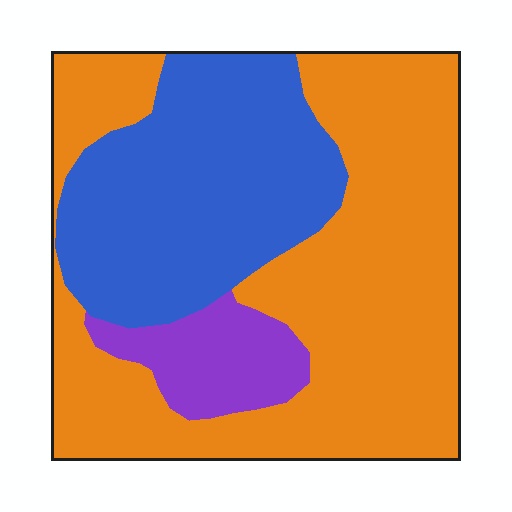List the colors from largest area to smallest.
From largest to smallest: orange, blue, purple.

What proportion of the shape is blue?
Blue covers roughly 35% of the shape.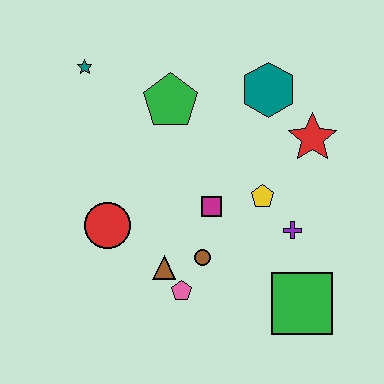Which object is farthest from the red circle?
The red star is farthest from the red circle.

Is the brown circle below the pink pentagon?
No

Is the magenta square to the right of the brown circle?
Yes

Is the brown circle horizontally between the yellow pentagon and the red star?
No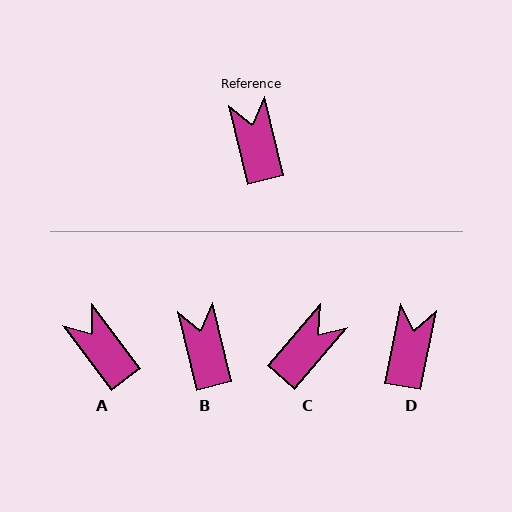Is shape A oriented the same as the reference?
No, it is off by about 23 degrees.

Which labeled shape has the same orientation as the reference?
B.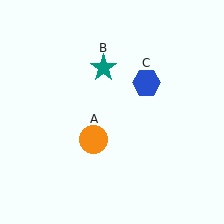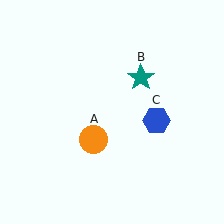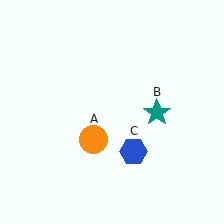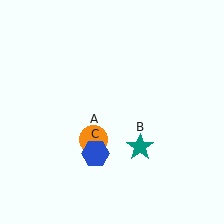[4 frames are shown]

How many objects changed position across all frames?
2 objects changed position: teal star (object B), blue hexagon (object C).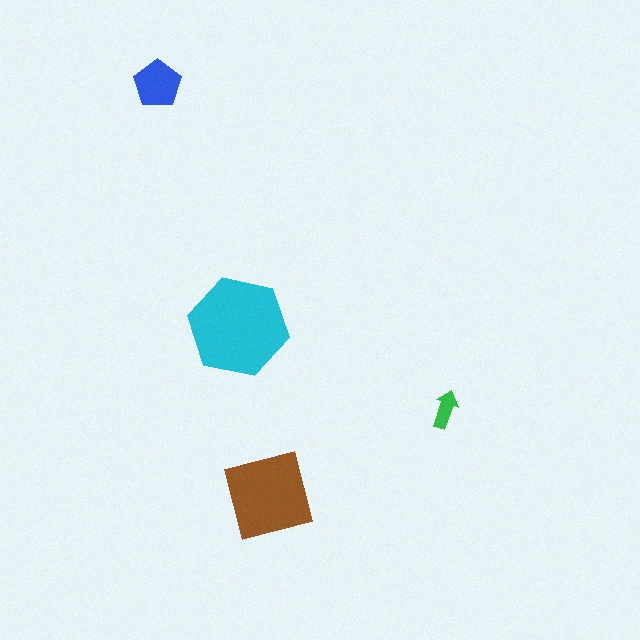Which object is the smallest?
The green arrow.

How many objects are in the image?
There are 4 objects in the image.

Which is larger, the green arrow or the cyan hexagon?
The cyan hexagon.